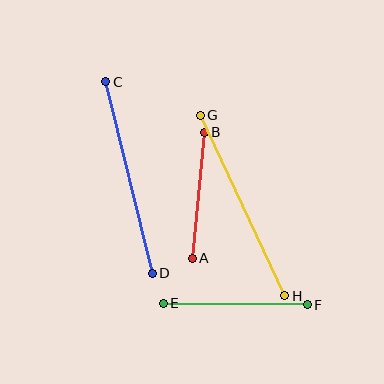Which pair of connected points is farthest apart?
Points G and H are farthest apart.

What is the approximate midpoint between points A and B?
The midpoint is at approximately (198, 195) pixels.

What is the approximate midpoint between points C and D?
The midpoint is at approximately (129, 177) pixels.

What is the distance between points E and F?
The distance is approximately 144 pixels.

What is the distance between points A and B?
The distance is approximately 127 pixels.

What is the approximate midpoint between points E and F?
The midpoint is at approximately (235, 304) pixels.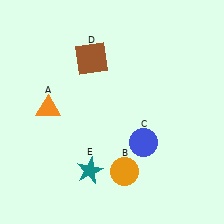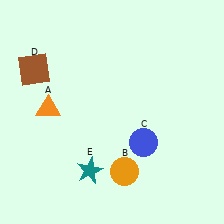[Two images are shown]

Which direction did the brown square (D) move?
The brown square (D) moved left.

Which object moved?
The brown square (D) moved left.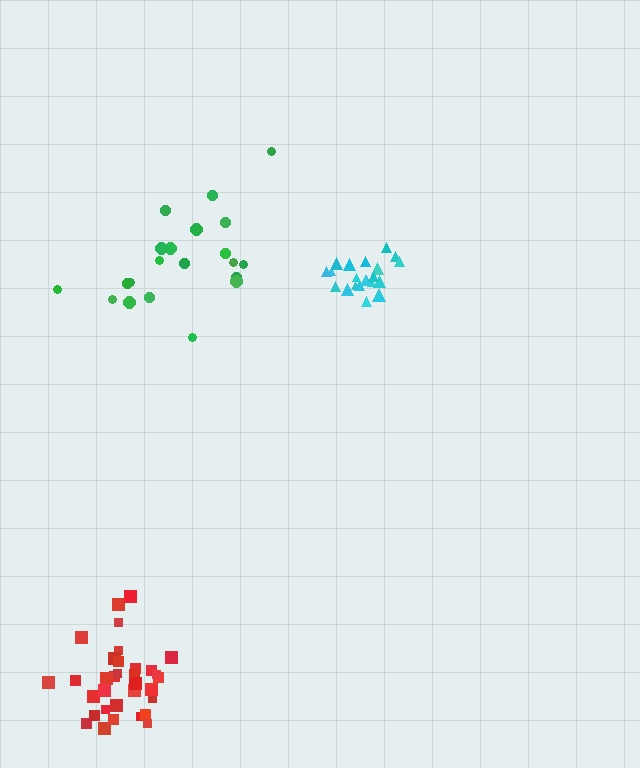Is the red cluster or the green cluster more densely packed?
Red.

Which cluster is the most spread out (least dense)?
Green.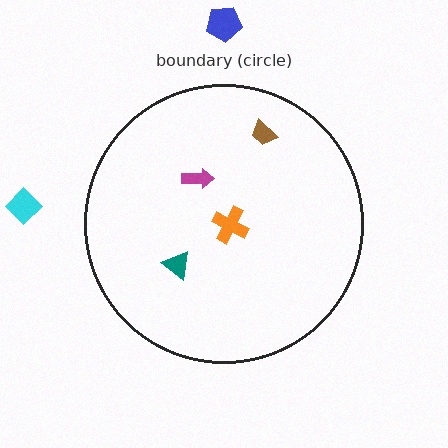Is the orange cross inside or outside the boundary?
Inside.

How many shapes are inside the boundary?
4 inside, 2 outside.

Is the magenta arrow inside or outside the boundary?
Inside.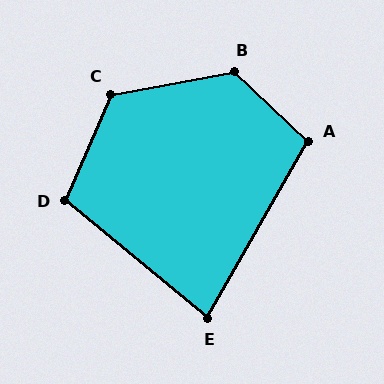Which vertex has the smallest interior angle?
E, at approximately 80 degrees.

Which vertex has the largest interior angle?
B, at approximately 127 degrees.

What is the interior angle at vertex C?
Approximately 123 degrees (obtuse).